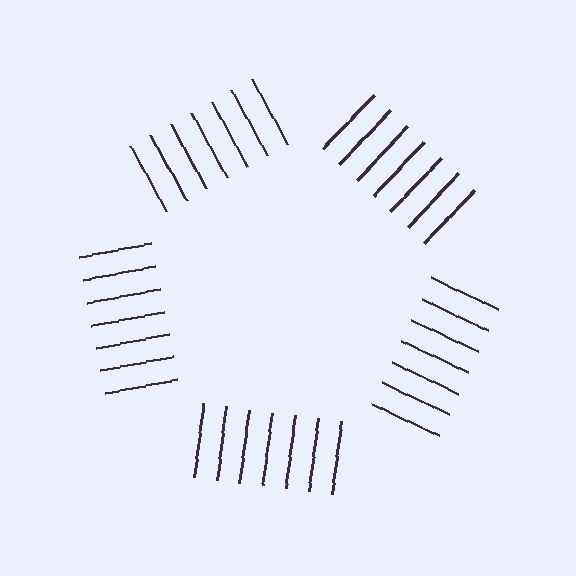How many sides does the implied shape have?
5 sides — the line-ends trace a pentagon.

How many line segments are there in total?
35 — 7 along each of the 5 edges.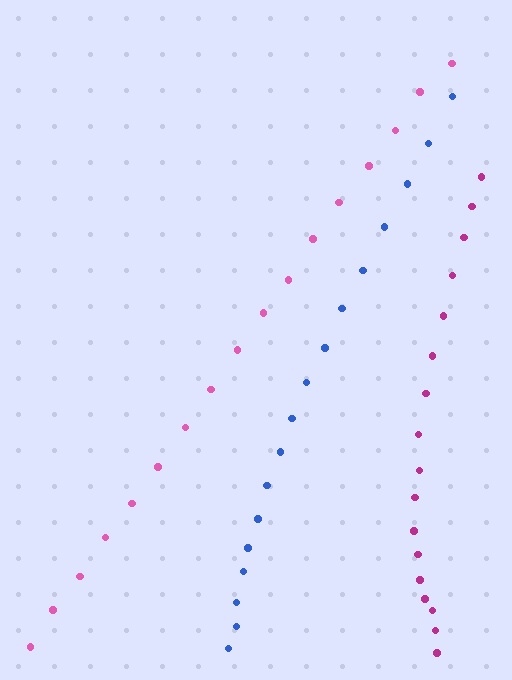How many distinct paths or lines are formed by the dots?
There are 3 distinct paths.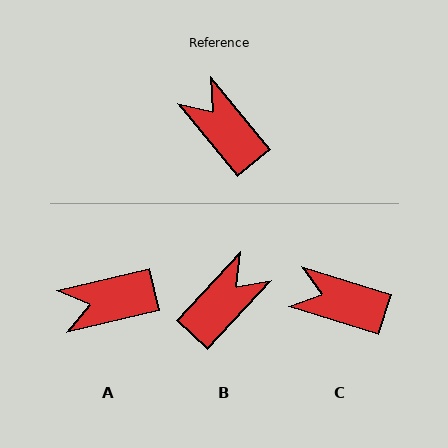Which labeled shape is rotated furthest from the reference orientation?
B, about 82 degrees away.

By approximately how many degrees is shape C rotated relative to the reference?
Approximately 34 degrees counter-clockwise.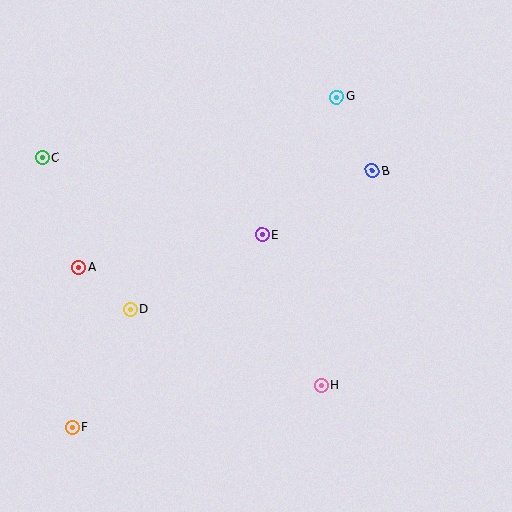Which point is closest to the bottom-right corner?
Point H is closest to the bottom-right corner.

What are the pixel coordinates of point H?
Point H is at (321, 385).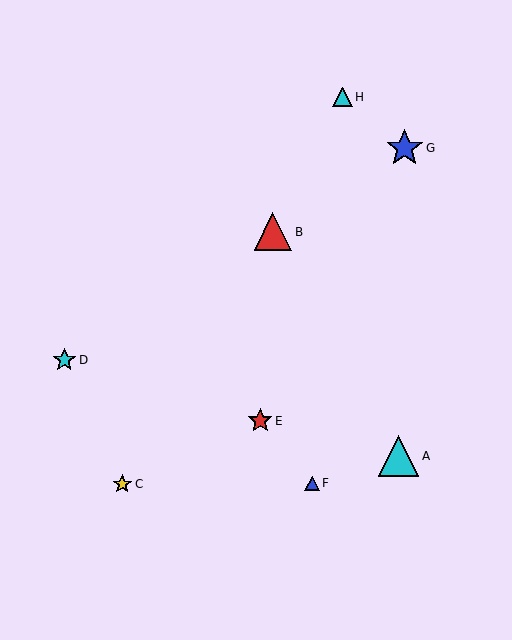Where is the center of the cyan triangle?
The center of the cyan triangle is at (399, 456).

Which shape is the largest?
The cyan triangle (labeled A) is the largest.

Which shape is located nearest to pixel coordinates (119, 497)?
The yellow star (labeled C) at (122, 484) is nearest to that location.